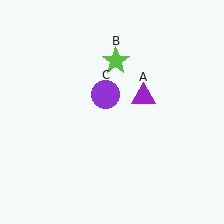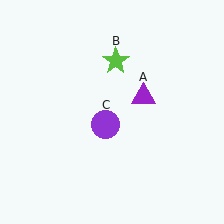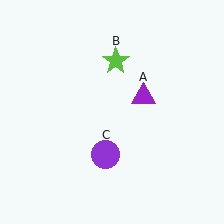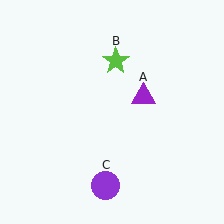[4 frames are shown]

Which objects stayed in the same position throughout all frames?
Purple triangle (object A) and lime star (object B) remained stationary.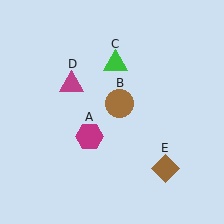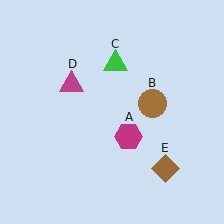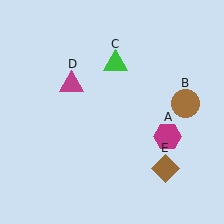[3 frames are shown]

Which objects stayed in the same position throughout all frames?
Green triangle (object C) and magenta triangle (object D) and brown diamond (object E) remained stationary.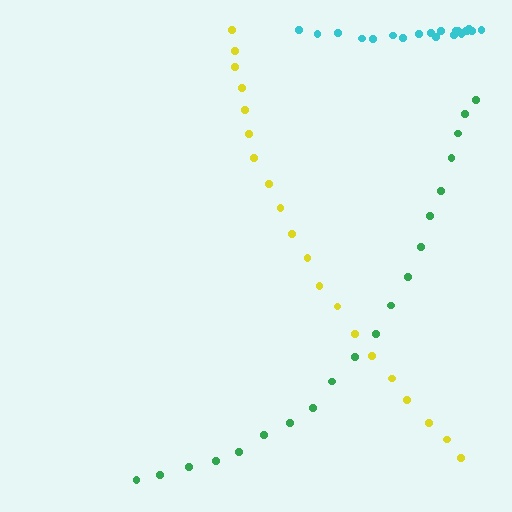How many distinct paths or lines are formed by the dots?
There are 3 distinct paths.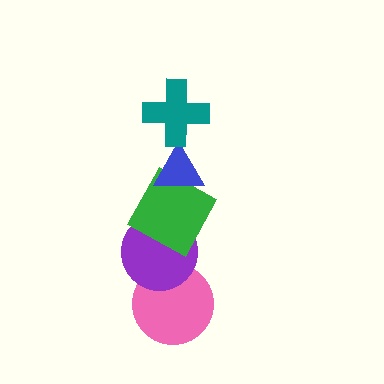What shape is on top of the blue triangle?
The teal cross is on top of the blue triangle.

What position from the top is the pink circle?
The pink circle is 5th from the top.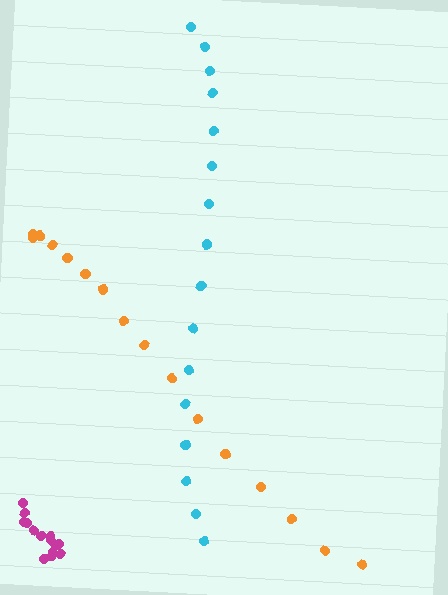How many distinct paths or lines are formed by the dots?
There are 3 distinct paths.